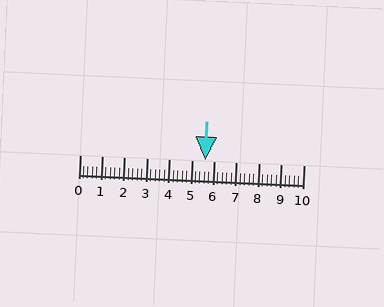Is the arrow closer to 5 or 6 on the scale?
The arrow is closer to 6.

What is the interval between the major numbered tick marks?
The major tick marks are spaced 1 units apart.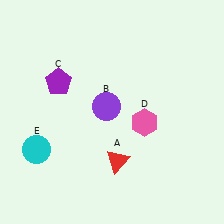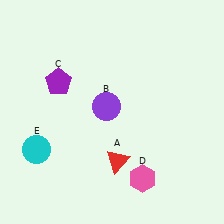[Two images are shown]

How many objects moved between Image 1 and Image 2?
1 object moved between the two images.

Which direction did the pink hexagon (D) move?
The pink hexagon (D) moved down.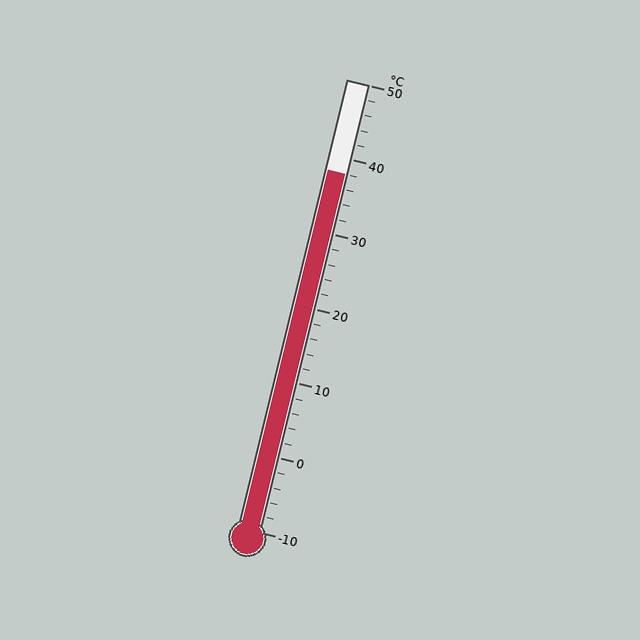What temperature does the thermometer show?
The thermometer shows approximately 38°C.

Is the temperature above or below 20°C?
The temperature is above 20°C.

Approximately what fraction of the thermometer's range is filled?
The thermometer is filled to approximately 80% of its range.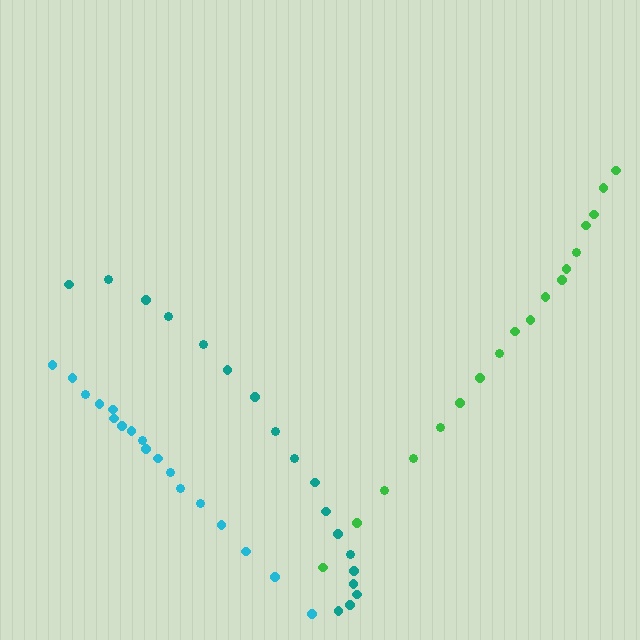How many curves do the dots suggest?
There are 3 distinct paths.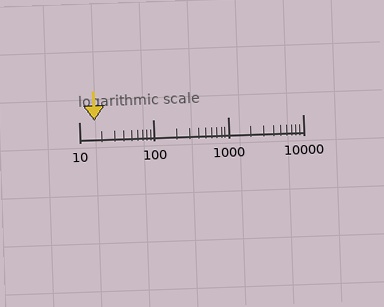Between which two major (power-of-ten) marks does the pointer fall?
The pointer is between 10 and 100.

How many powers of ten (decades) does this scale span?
The scale spans 3 decades, from 10 to 10000.